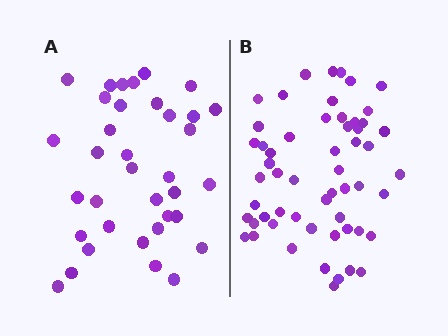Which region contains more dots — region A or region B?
Region B (the right region) has more dots.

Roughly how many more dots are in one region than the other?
Region B has approximately 20 more dots than region A.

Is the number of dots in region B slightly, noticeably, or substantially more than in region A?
Region B has substantially more. The ratio is roughly 1.6 to 1.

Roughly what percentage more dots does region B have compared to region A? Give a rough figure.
About 55% more.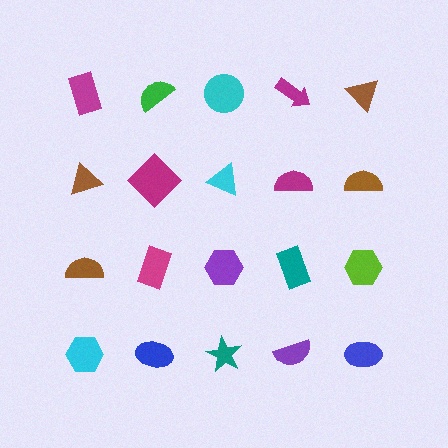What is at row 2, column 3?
A cyan triangle.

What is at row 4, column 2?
A blue ellipse.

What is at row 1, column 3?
A cyan circle.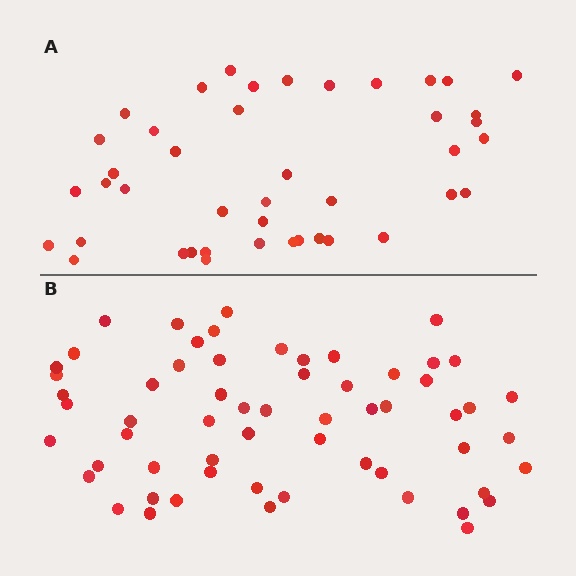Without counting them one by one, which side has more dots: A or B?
Region B (the bottom region) has more dots.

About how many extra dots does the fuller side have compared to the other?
Region B has approximately 15 more dots than region A.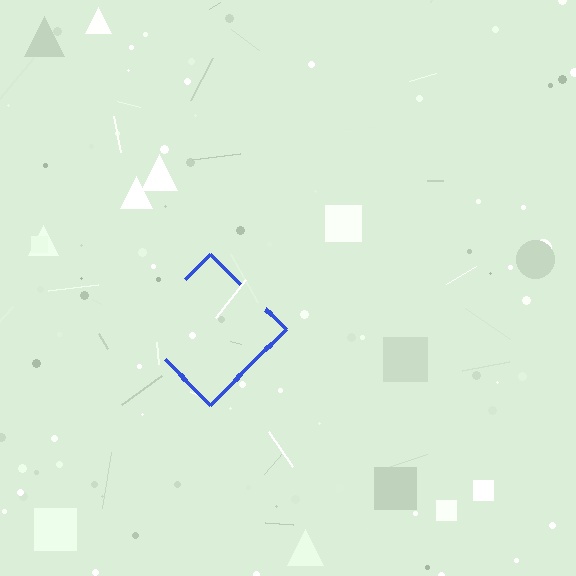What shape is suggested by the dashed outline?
The dashed outline suggests a diamond.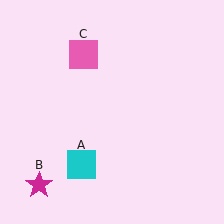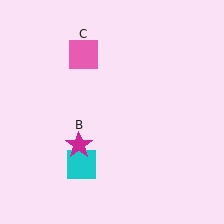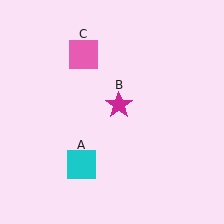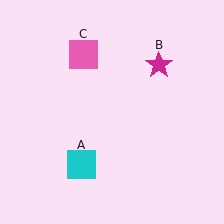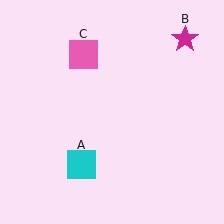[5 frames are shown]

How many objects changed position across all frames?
1 object changed position: magenta star (object B).